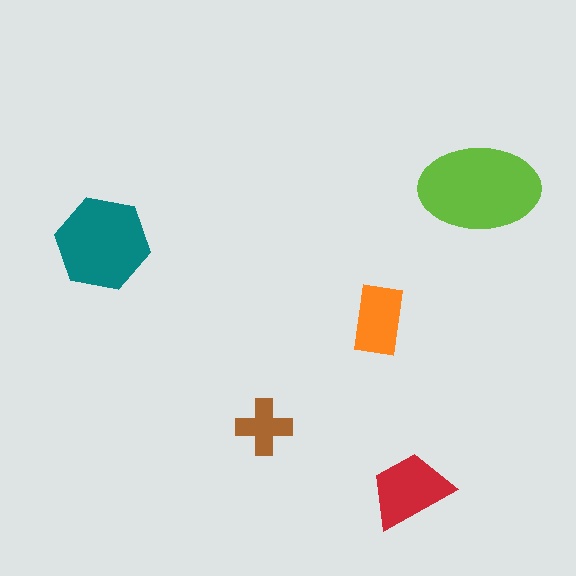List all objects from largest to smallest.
The lime ellipse, the teal hexagon, the red trapezoid, the orange rectangle, the brown cross.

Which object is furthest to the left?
The teal hexagon is leftmost.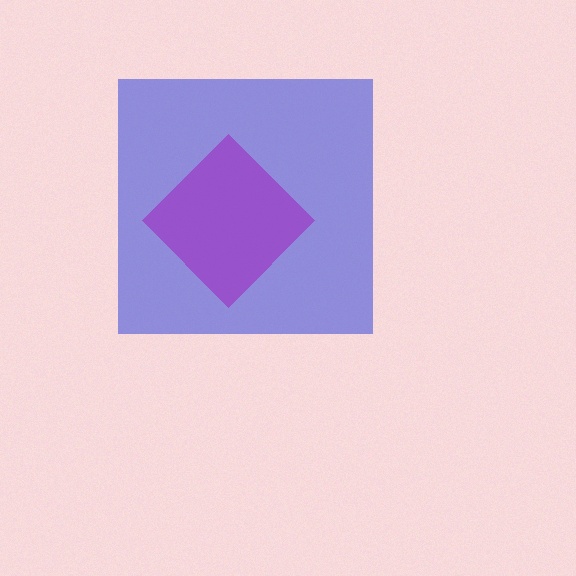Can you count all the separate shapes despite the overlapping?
Yes, there are 2 separate shapes.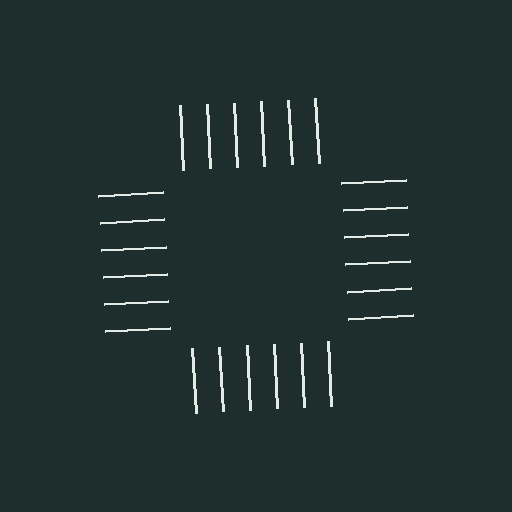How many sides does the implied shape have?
4 sides — the line-ends trace a square.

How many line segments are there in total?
24 — 6 along each of the 4 edges.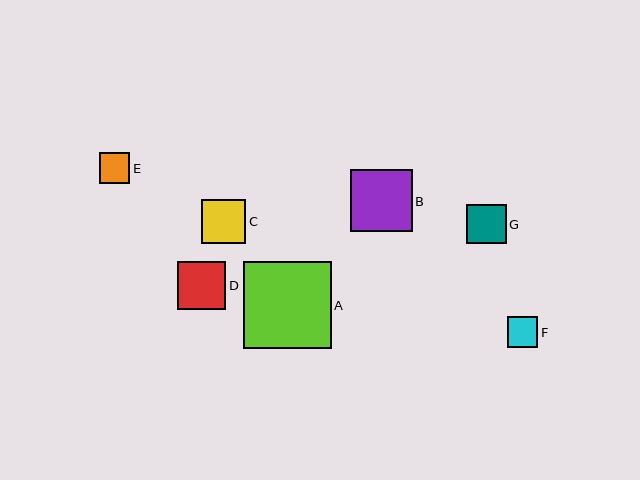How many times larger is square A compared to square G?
Square A is approximately 2.2 times the size of square G.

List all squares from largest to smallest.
From largest to smallest: A, B, D, C, G, F, E.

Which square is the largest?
Square A is the largest with a size of approximately 87 pixels.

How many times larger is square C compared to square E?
Square C is approximately 1.5 times the size of square E.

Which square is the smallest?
Square E is the smallest with a size of approximately 30 pixels.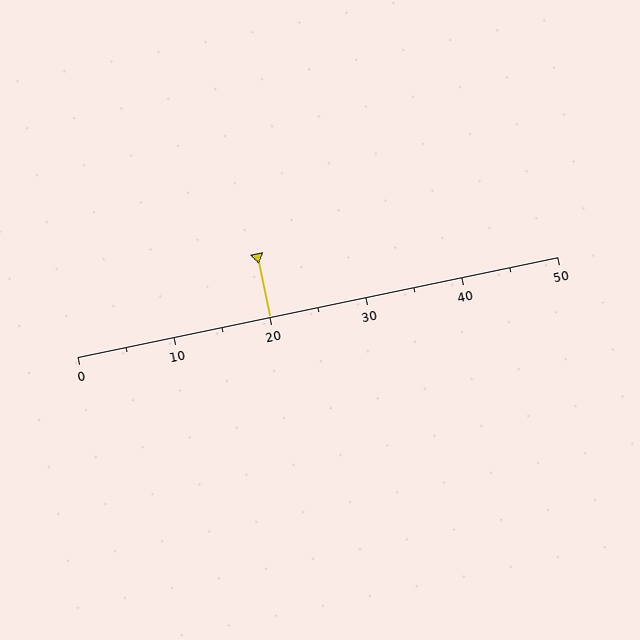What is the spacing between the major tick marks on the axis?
The major ticks are spaced 10 apart.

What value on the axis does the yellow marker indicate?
The marker indicates approximately 20.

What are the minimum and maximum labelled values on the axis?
The axis runs from 0 to 50.